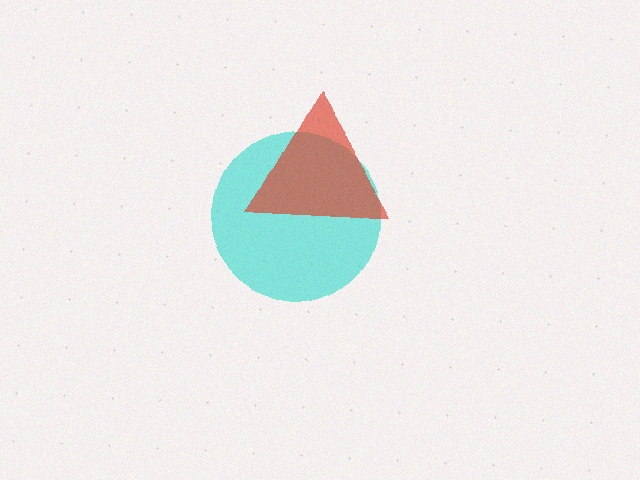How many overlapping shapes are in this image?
There are 2 overlapping shapes in the image.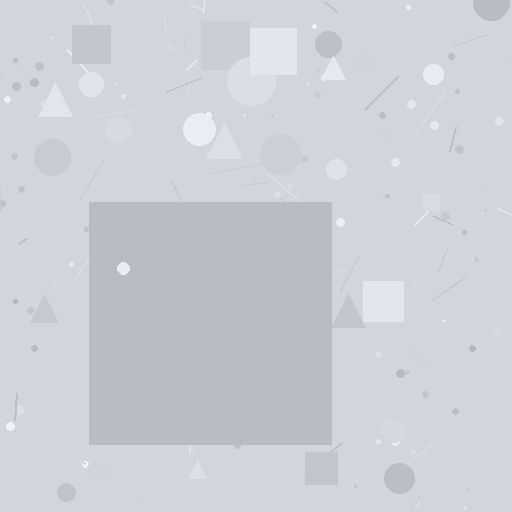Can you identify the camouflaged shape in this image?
The camouflaged shape is a square.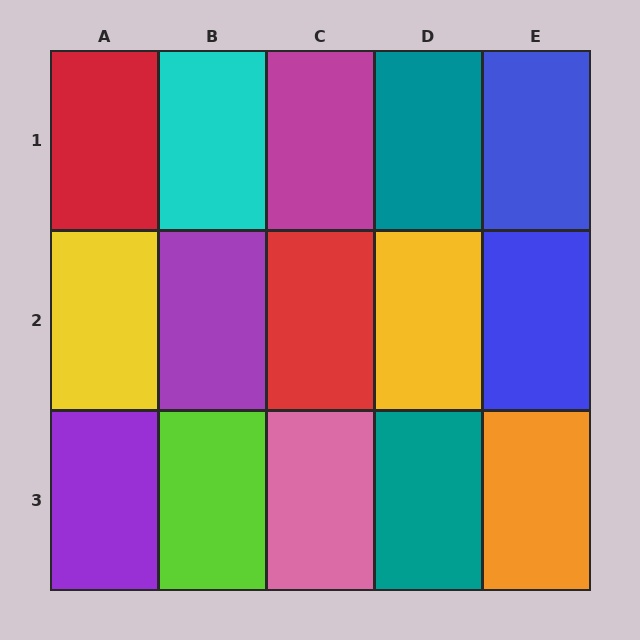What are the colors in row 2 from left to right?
Yellow, purple, red, yellow, blue.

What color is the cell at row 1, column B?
Cyan.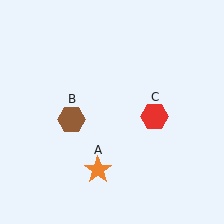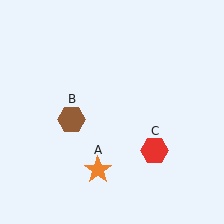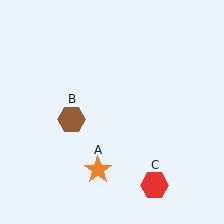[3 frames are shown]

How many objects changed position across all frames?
1 object changed position: red hexagon (object C).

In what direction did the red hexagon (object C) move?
The red hexagon (object C) moved down.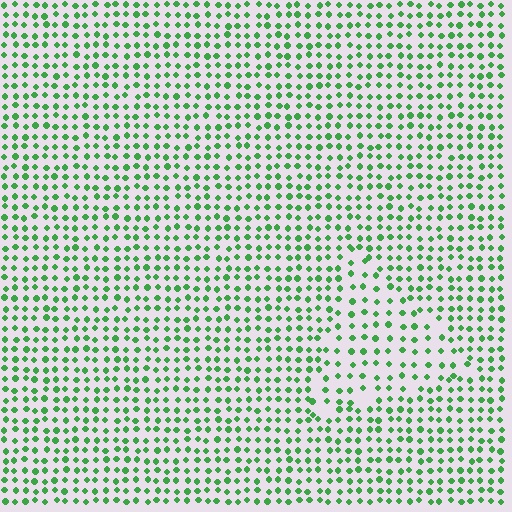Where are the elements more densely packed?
The elements are more densely packed outside the triangle boundary.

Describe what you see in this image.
The image contains small green elements arranged at two different densities. A triangle-shaped region is visible where the elements are less densely packed than the surrounding area.